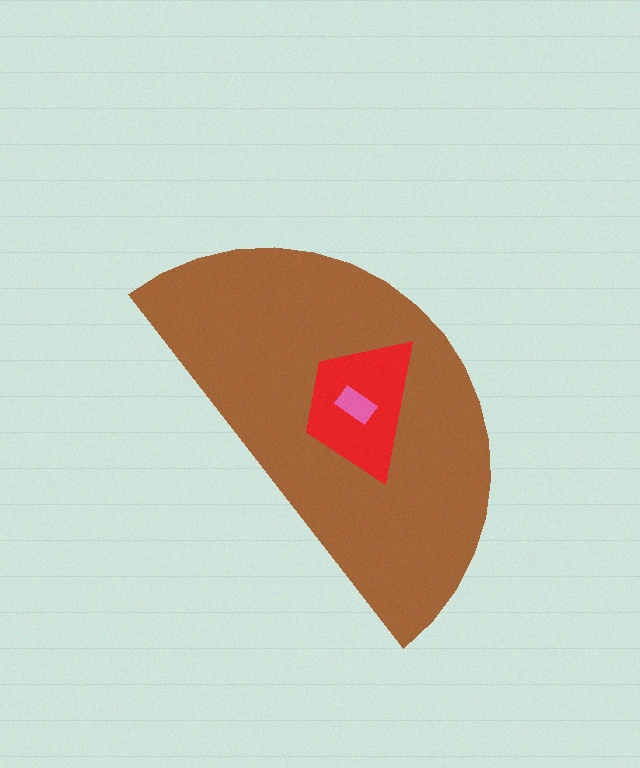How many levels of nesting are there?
3.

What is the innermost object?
The pink rectangle.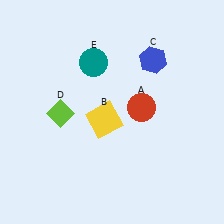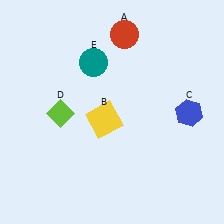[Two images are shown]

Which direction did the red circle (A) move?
The red circle (A) moved up.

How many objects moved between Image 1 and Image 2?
2 objects moved between the two images.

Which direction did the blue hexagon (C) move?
The blue hexagon (C) moved down.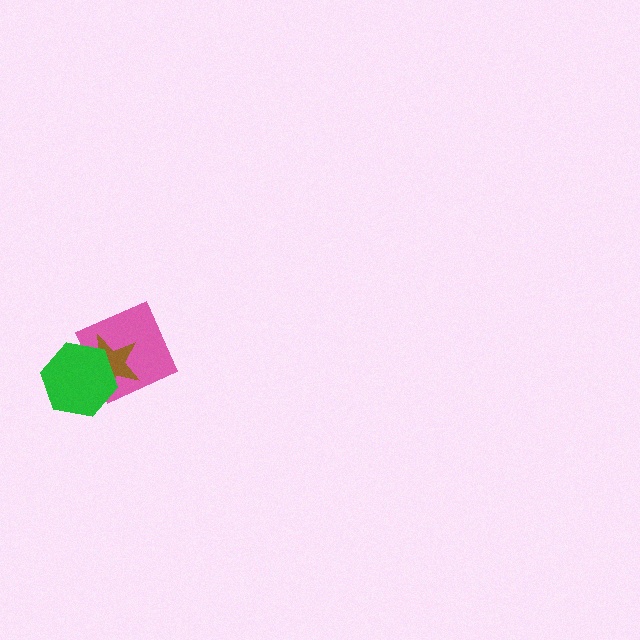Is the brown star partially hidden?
Yes, it is partially covered by another shape.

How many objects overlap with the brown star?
2 objects overlap with the brown star.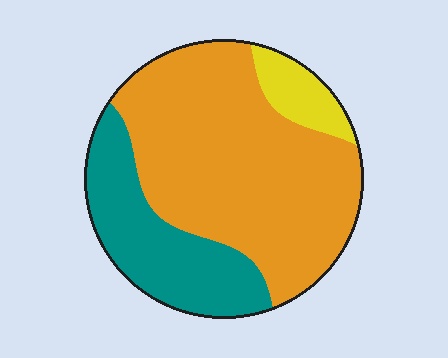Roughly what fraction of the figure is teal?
Teal takes up about one quarter (1/4) of the figure.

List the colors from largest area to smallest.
From largest to smallest: orange, teal, yellow.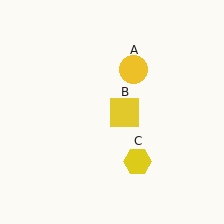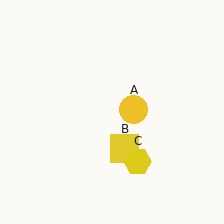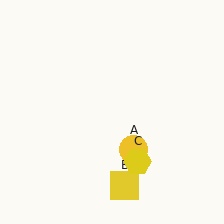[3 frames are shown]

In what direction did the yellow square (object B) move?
The yellow square (object B) moved down.